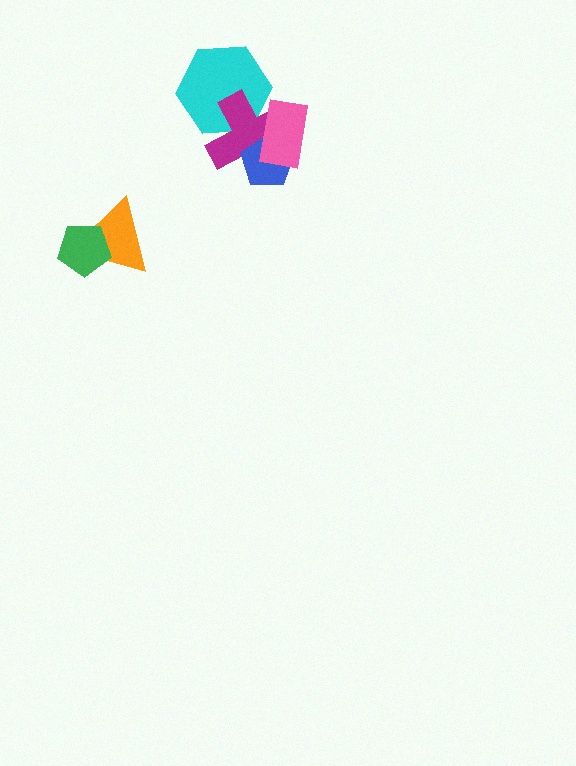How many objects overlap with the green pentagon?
1 object overlaps with the green pentagon.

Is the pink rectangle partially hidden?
No, no other shape covers it.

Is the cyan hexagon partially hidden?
Yes, it is partially covered by another shape.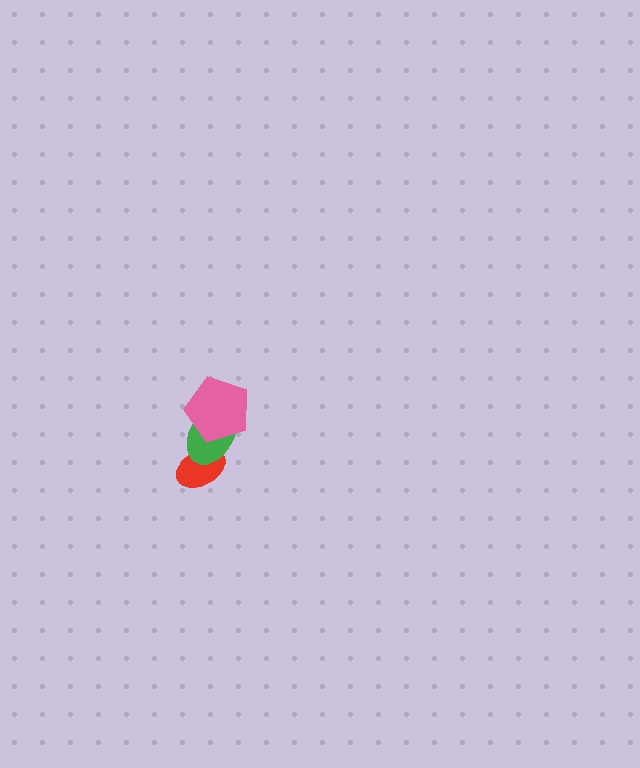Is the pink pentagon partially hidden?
No, no other shape covers it.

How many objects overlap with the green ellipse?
2 objects overlap with the green ellipse.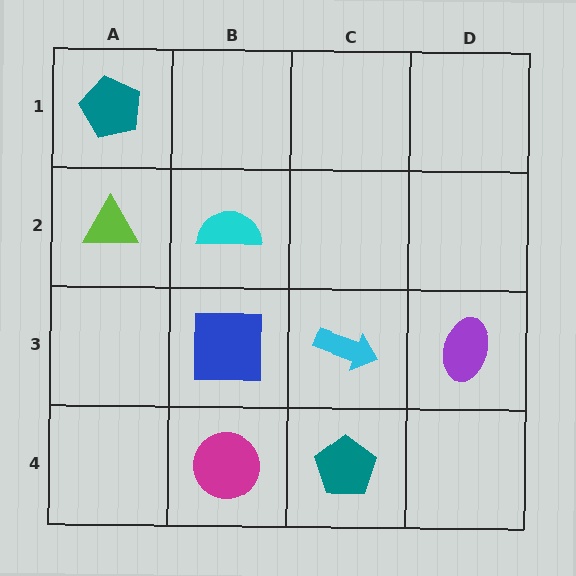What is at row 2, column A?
A lime triangle.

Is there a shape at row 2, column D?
No, that cell is empty.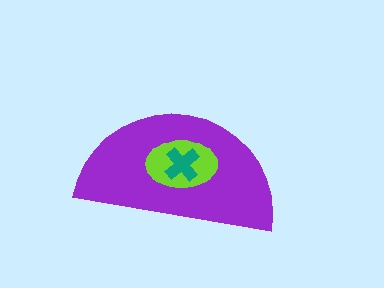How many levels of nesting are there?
3.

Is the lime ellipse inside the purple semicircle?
Yes.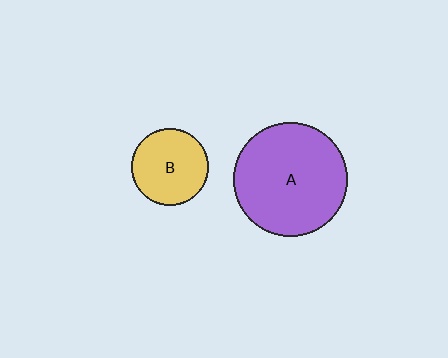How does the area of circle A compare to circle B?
Approximately 2.2 times.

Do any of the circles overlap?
No, none of the circles overlap.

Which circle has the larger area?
Circle A (purple).